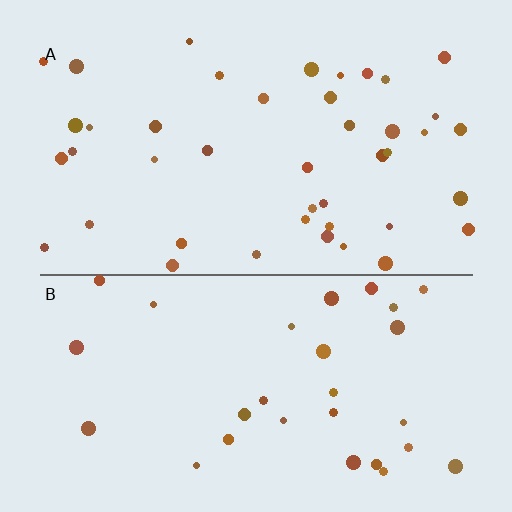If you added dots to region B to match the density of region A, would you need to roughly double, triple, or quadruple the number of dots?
Approximately double.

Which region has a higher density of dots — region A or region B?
A (the top).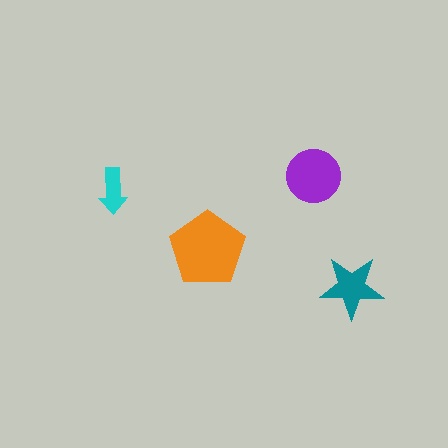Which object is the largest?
The orange pentagon.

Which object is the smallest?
The cyan arrow.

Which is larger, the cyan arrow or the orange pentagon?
The orange pentagon.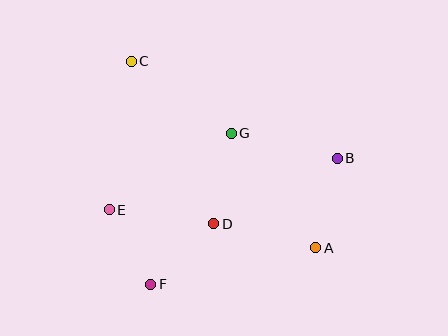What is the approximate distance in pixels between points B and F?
The distance between B and F is approximately 225 pixels.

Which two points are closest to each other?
Points E and F are closest to each other.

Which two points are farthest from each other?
Points A and C are farthest from each other.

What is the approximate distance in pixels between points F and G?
The distance between F and G is approximately 171 pixels.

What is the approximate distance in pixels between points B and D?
The distance between B and D is approximately 140 pixels.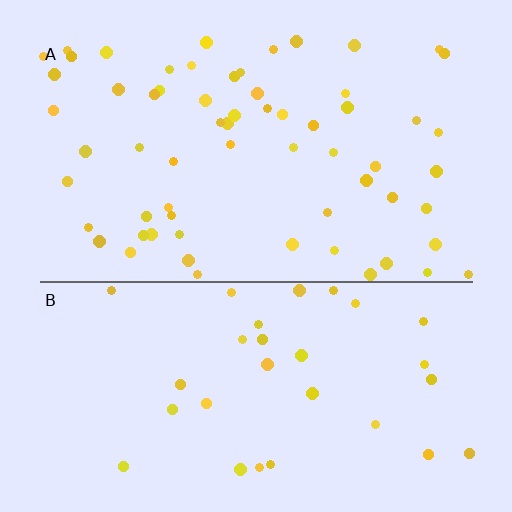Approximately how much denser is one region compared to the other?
Approximately 2.0× — region A over region B.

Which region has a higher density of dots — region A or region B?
A (the top).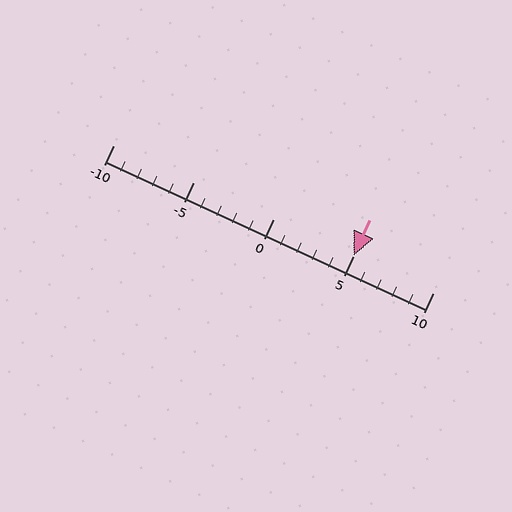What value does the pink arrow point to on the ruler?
The pink arrow points to approximately 5.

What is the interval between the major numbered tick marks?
The major tick marks are spaced 5 units apart.